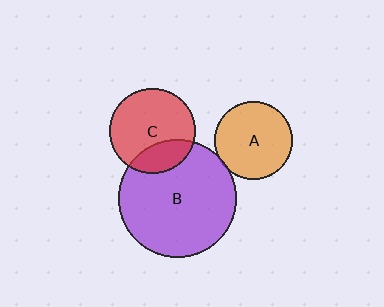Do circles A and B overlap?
Yes.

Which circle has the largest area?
Circle B (purple).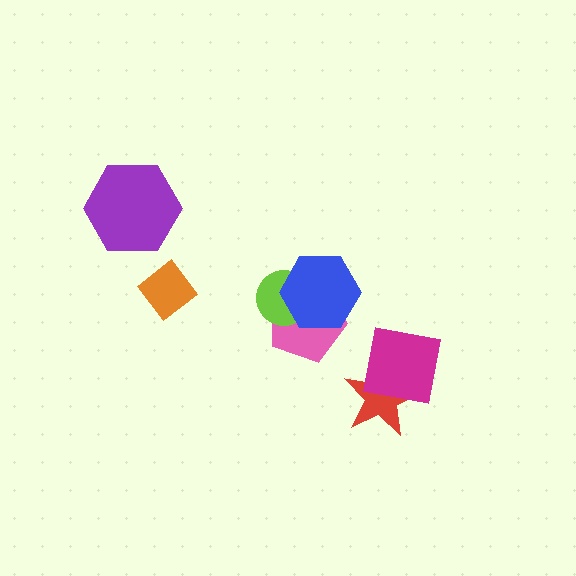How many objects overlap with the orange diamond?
0 objects overlap with the orange diamond.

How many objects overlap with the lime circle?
2 objects overlap with the lime circle.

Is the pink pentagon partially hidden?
Yes, it is partially covered by another shape.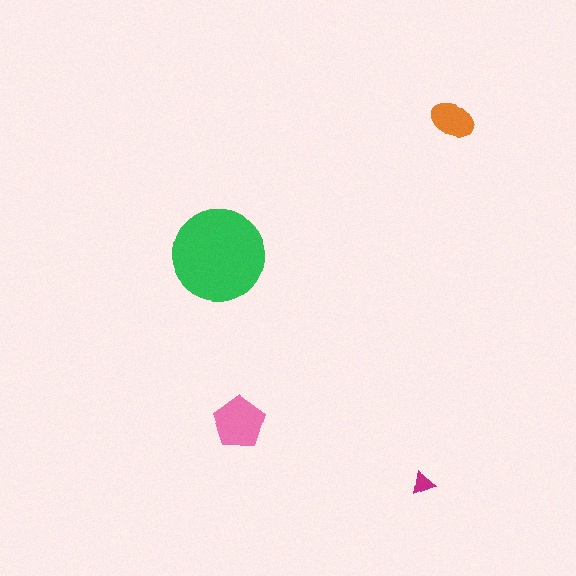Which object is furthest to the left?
The green circle is leftmost.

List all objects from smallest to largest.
The magenta triangle, the orange ellipse, the pink pentagon, the green circle.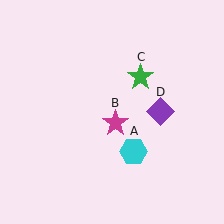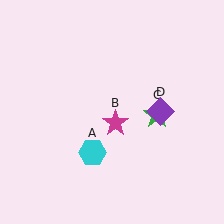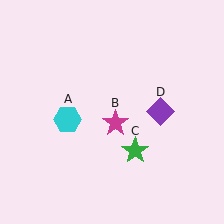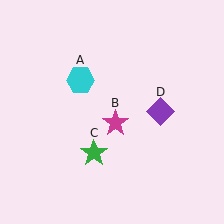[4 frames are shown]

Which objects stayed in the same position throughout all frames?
Magenta star (object B) and purple diamond (object D) remained stationary.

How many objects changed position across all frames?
2 objects changed position: cyan hexagon (object A), green star (object C).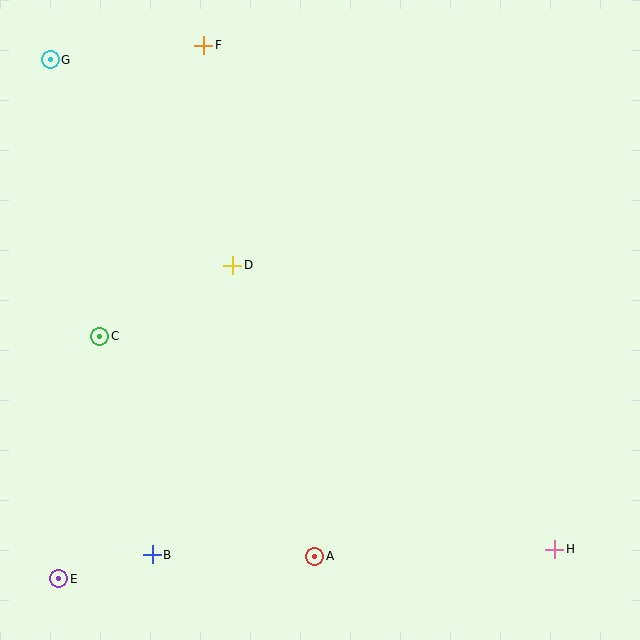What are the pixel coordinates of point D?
Point D is at (233, 265).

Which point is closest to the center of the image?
Point D at (233, 265) is closest to the center.